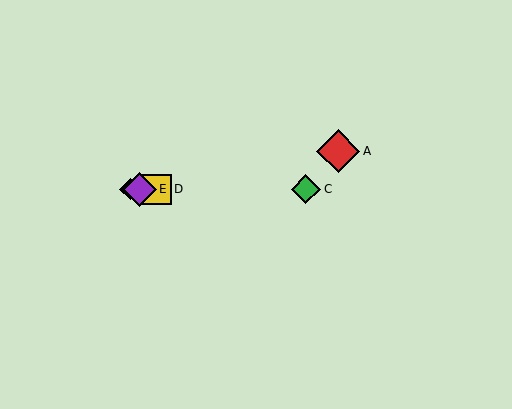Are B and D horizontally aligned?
Yes, both are at y≈189.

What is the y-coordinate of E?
Object E is at y≈189.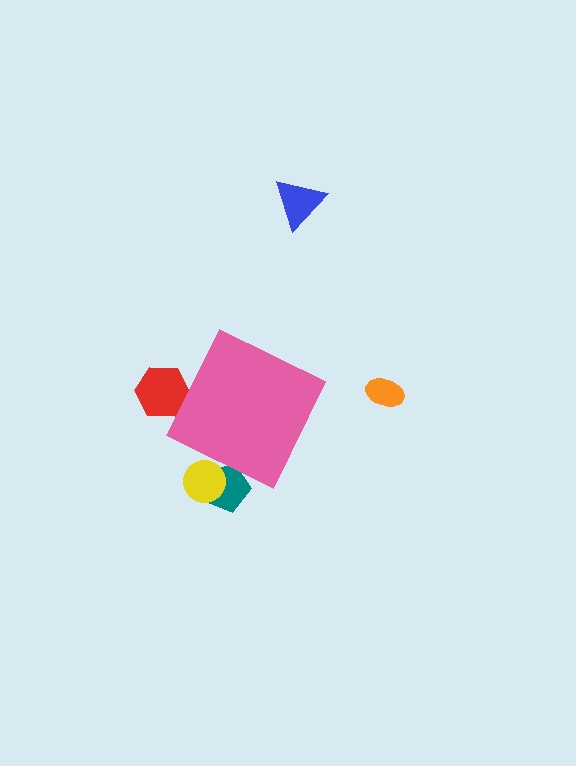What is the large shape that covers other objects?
A pink diamond.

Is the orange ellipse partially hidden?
No, the orange ellipse is fully visible.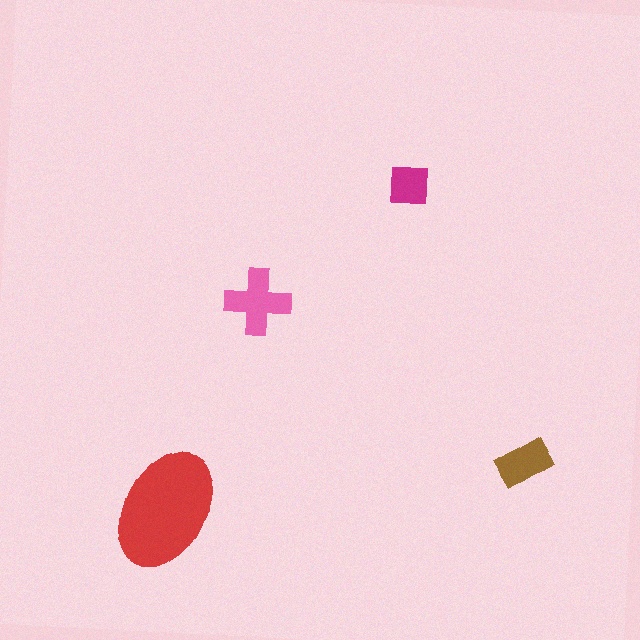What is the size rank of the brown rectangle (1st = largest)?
3rd.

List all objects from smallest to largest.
The magenta square, the brown rectangle, the pink cross, the red ellipse.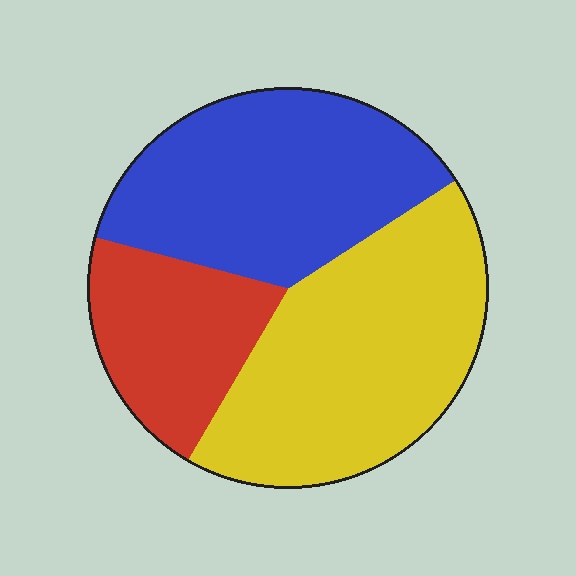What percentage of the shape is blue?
Blue takes up about three eighths (3/8) of the shape.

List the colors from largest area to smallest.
From largest to smallest: yellow, blue, red.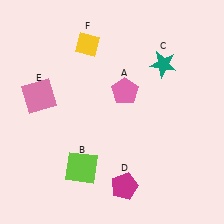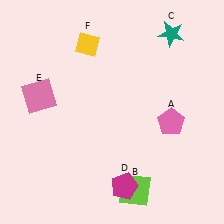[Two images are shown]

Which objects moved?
The objects that moved are: the pink pentagon (A), the lime square (B), the teal star (C).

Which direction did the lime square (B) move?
The lime square (B) moved right.